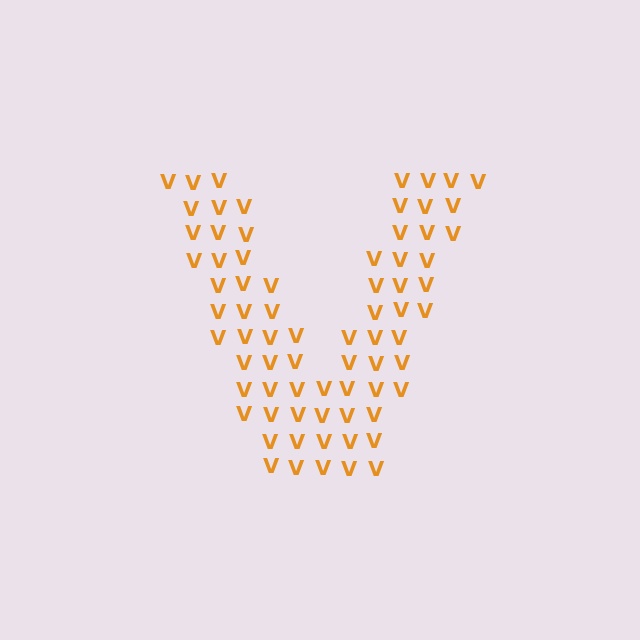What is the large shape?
The large shape is the letter V.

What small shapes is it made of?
It is made of small letter V's.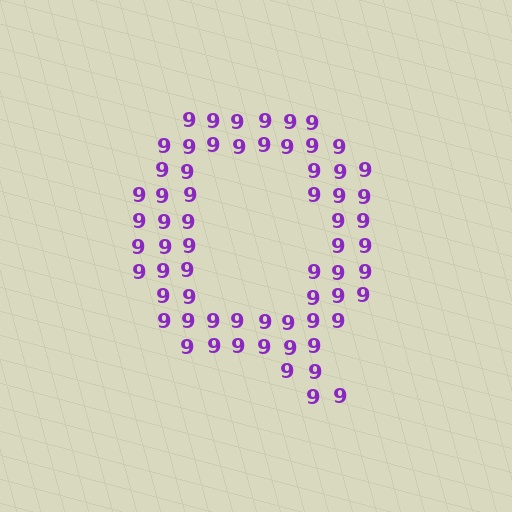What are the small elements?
The small elements are digit 9's.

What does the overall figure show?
The overall figure shows the letter Q.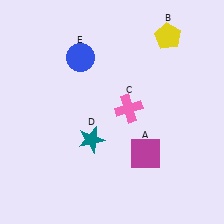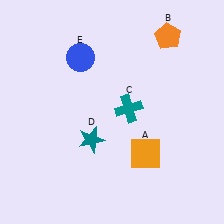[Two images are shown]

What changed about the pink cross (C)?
In Image 1, C is pink. In Image 2, it changed to teal.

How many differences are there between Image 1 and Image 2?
There are 3 differences between the two images.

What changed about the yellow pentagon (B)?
In Image 1, B is yellow. In Image 2, it changed to orange.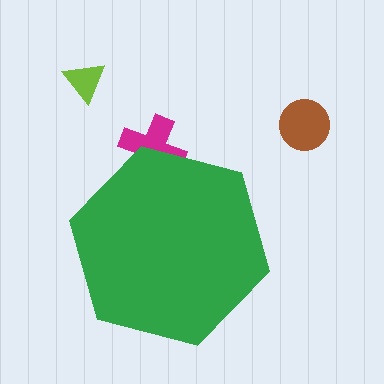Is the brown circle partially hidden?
No, the brown circle is fully visible.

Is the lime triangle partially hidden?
No, the lime triangle is fully visible.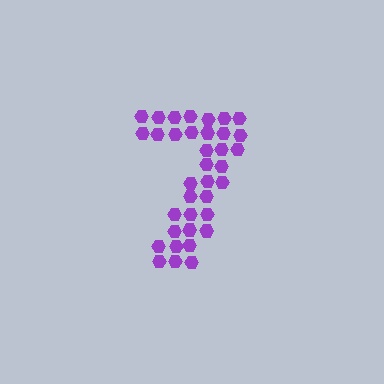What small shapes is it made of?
It is made of small hexagons.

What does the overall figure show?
The overall figure shows the digit 7.